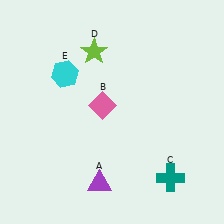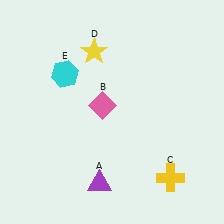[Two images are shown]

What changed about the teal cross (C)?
In Image 1, C is teal. In Image 2, it changed to yellow.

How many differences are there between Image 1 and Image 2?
There are 2 differences between the two images.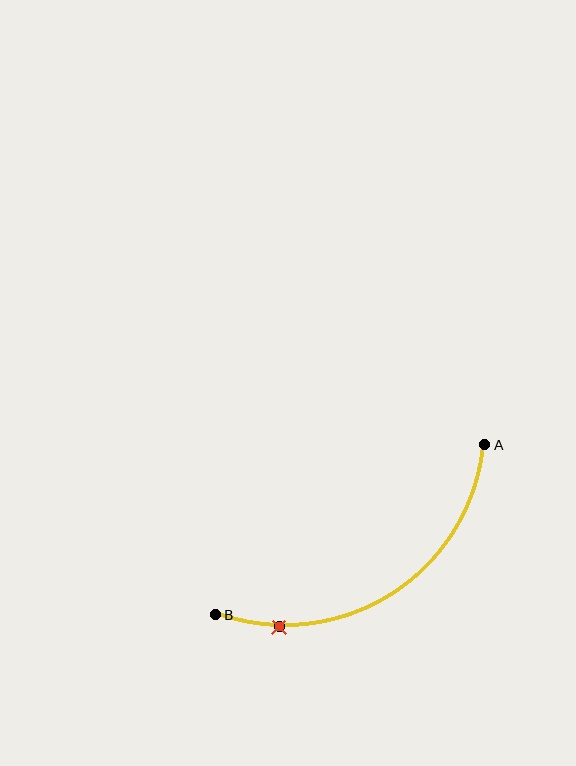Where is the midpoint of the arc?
The arc midpoint is the point on the curve farthest from the straight line joining A and B. It sits below that line.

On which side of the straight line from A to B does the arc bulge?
The arc bulges below the straight line connecting A and B.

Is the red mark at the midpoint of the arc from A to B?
No. The red mark lies on the arc but is closer to endpoint B. The arc midpoint would be at the point on the curve equidistant along the arc from both A and B.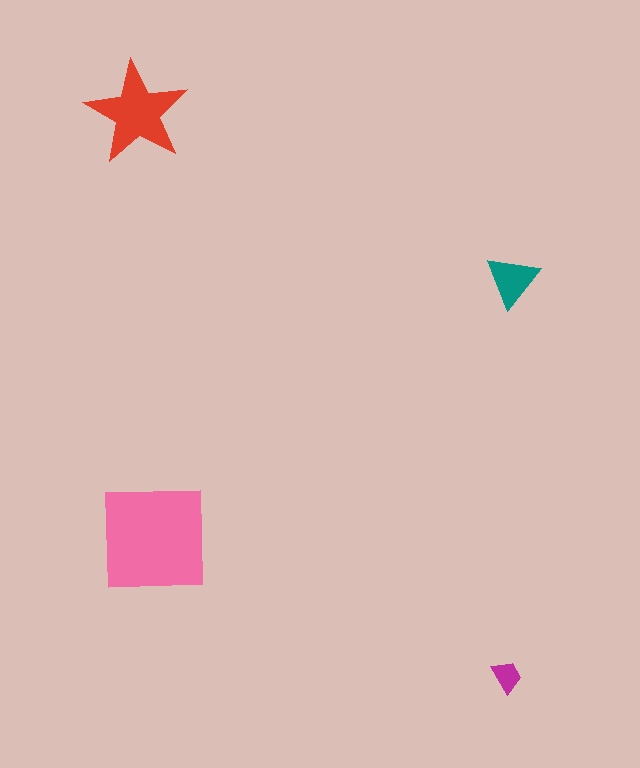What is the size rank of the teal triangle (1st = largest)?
3rd.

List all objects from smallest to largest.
The magenta trapezoid, the teal triangle, the red star, the pink square.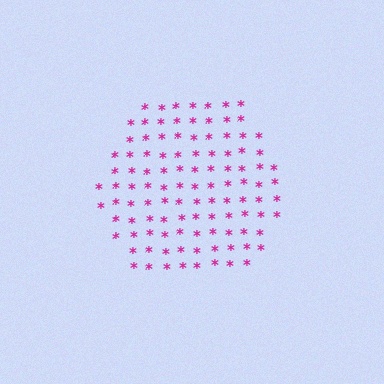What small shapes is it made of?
It is made of small asterisks.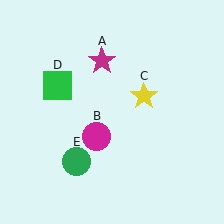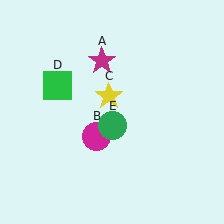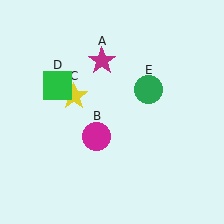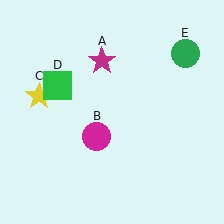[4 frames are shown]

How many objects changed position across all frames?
2 objects changed position: yellow star (object C), green circle (object E).